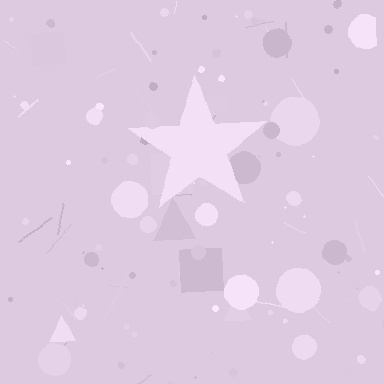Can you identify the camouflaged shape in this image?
The camouflaged shape is a star.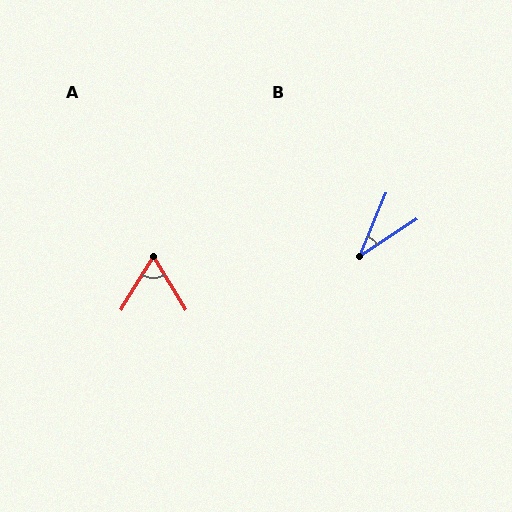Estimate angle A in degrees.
Approximately 62 degrees.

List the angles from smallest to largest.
B (34°), A (62°).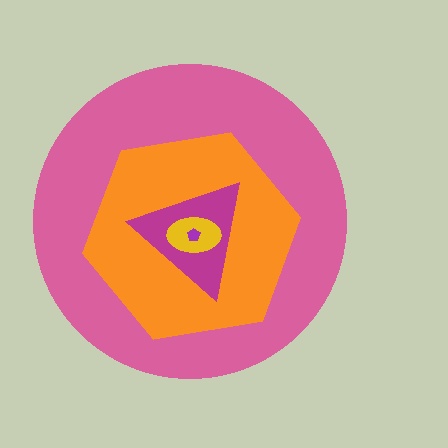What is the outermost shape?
The pink circle.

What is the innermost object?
The purple pentagon.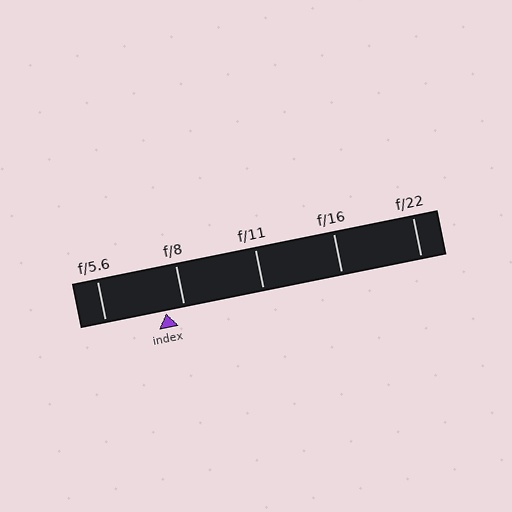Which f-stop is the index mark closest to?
The index mark is closest to f/8.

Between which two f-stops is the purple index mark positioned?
The index mark is between f/5.6 and f/8.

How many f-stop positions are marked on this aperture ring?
There are 5 f-stop positions marked.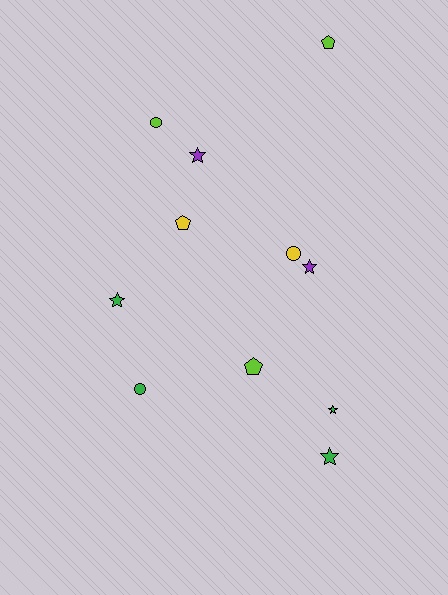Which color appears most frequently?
Green, with 4 objects.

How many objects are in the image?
There are 11 objects.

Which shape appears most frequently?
Star, with 5 objects.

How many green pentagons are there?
There are no green pentagons.